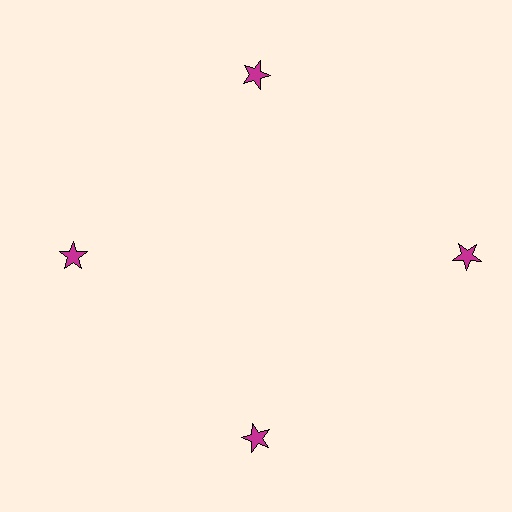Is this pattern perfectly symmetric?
No. The 4 magenta stars are arranged in a ring, but one element near the 3 o'clock position is pushed outward from the center, breaking the 4-fold rotational symmetry.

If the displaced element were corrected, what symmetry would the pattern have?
It would have 4-fold rotational symmetry — the pattern would map onto itself every 90 degrees.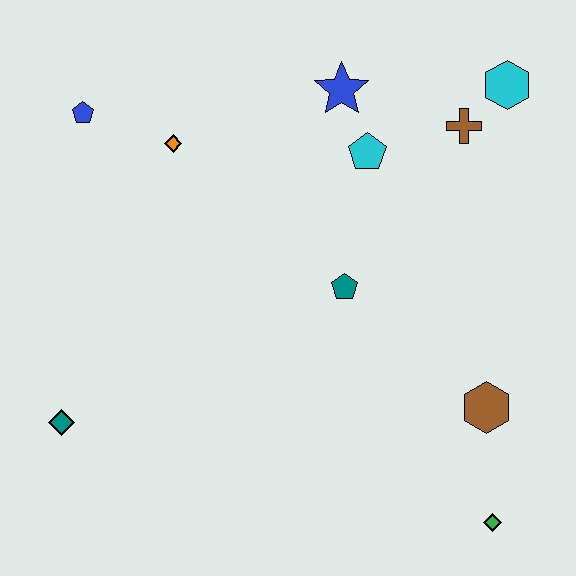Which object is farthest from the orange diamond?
The green diamond is farthest from the orange diamond.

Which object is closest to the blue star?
The cyan pentagon is closest to the blue star.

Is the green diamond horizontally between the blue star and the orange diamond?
No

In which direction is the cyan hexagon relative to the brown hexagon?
The cyan hexagon is above the brown hexagon.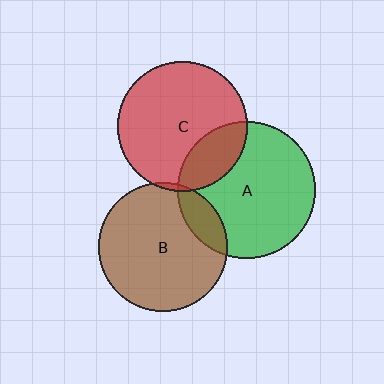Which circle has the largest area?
Circle A (green).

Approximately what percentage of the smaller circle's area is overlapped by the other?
Approximately 5%.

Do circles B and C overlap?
Yes.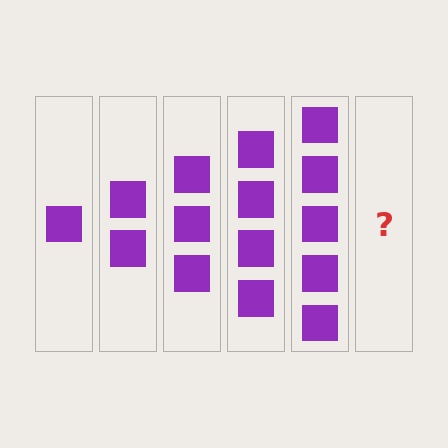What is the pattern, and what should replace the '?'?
The pattern is that each step adds one more square. The '?' should be 6 squares.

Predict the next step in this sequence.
The next step is 6 squares.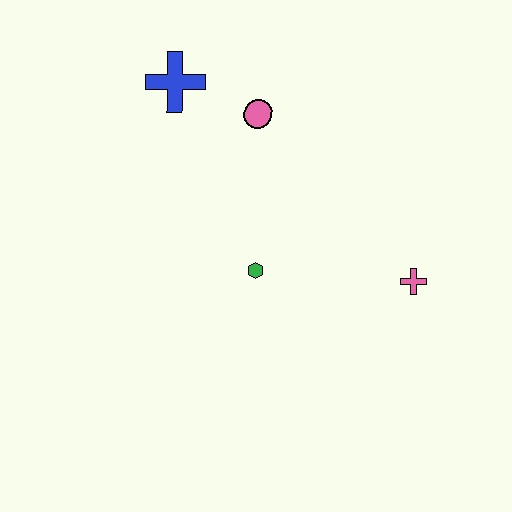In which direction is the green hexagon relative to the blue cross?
The green hexagon is below the blue cross.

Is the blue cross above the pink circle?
Yes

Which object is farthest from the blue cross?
The pink cross is farthest from the blue cross.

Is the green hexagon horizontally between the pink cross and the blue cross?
Yes